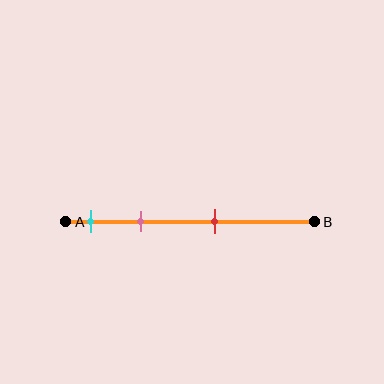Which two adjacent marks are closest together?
The cyan and pink marks are the closest adjacent pair.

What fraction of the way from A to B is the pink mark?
The pink mark is approximately 30% (0.3) of the way from A to B.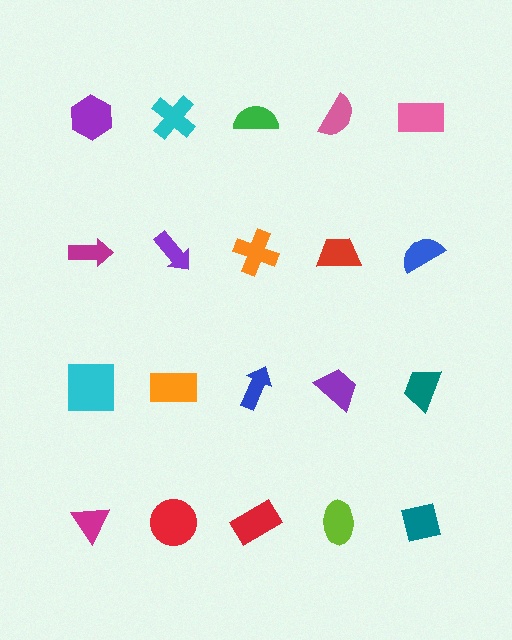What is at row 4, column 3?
A red rectangle.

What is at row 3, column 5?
A teal trapezoid.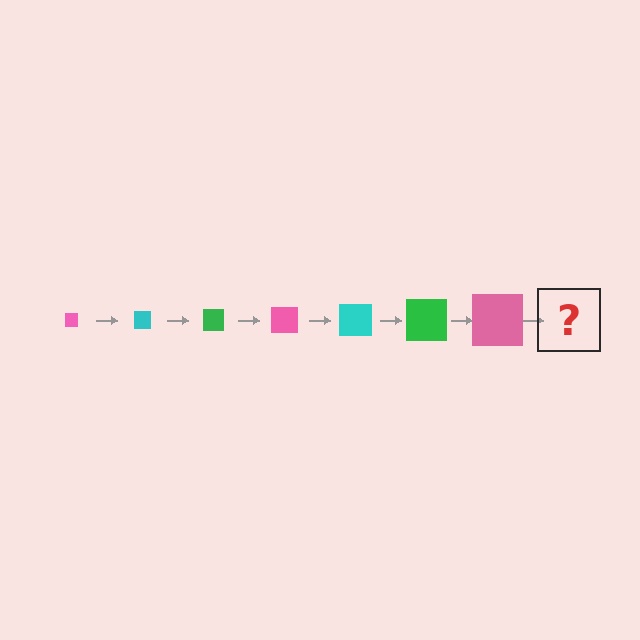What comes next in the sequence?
The next element should be a cyan square, larger than the previous one.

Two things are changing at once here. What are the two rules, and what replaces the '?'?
The two rules are that the square grows larger each step and the color cycles through pink, cyan, and green. The '?' should be a cyan square, larger than the previous one.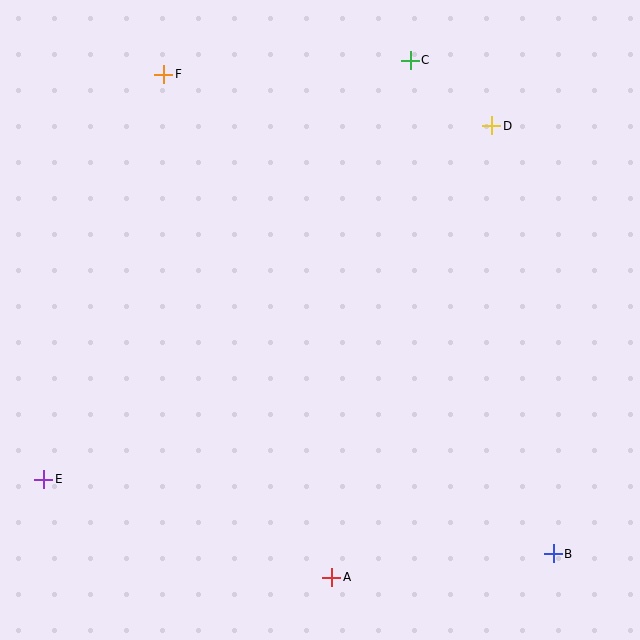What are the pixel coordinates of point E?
Point E is at (44, 479).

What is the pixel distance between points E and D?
The distance between E and D is 571 pixels.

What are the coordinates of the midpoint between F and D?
The midpoint between F and D is at (328, 100).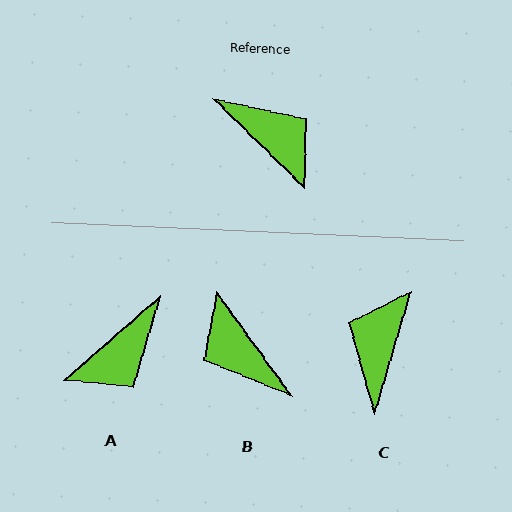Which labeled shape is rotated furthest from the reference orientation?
B, about 170 degrees away.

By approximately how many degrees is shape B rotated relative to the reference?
Approximately 170 degrees counter-clockwise.